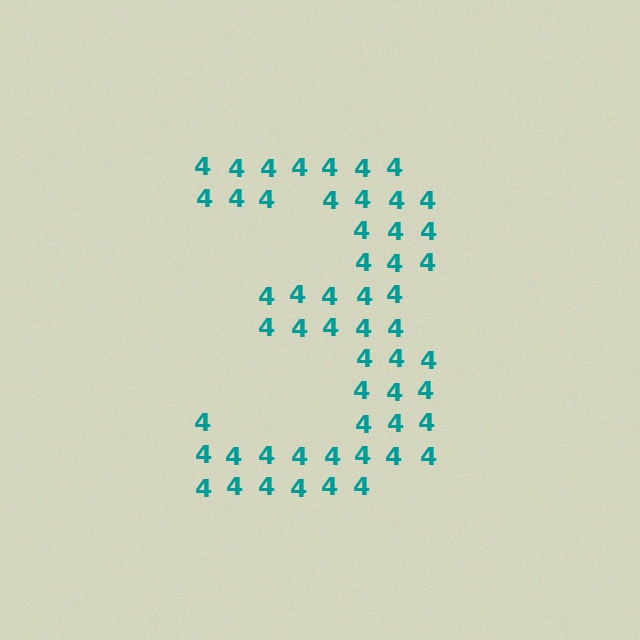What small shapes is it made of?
It is made of small digit 4's.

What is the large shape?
The large shape is the digit 3.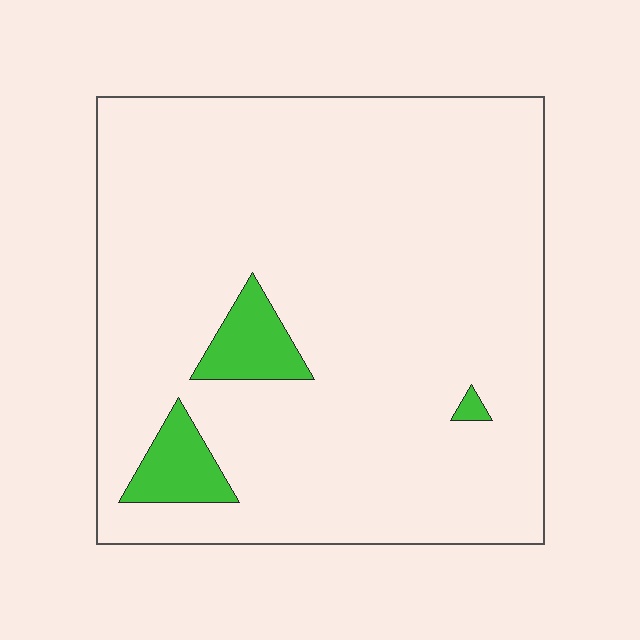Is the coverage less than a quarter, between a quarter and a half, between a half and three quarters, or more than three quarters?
Less than a quarter.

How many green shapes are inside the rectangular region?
3.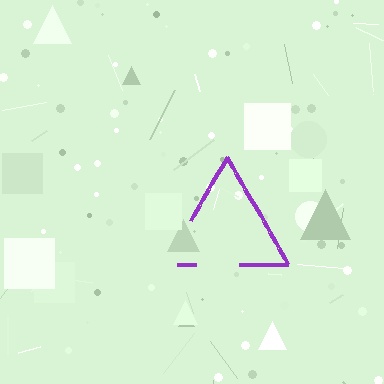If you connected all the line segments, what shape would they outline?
They would outline a triangle.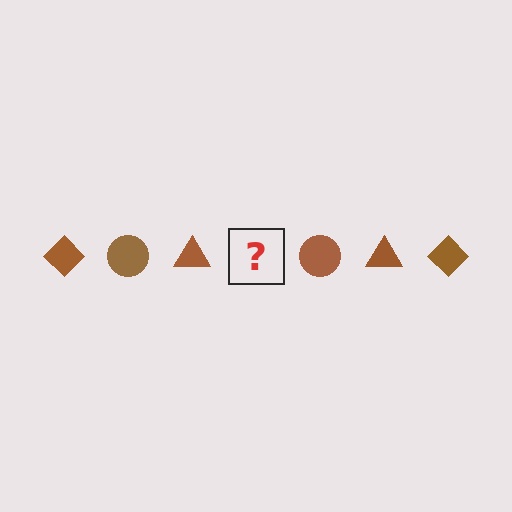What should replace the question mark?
The question mark should be replaced with a brown diamond.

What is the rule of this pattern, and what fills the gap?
The rule is that the pattern cycles through diamond, circle, triangle shapes in brown. The gap should be filled with a brown diamond.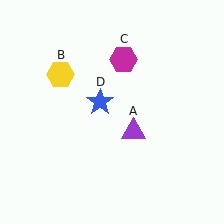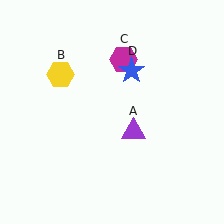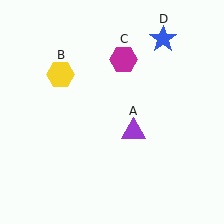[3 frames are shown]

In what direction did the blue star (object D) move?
The blue star (object D) moved up and to the right.